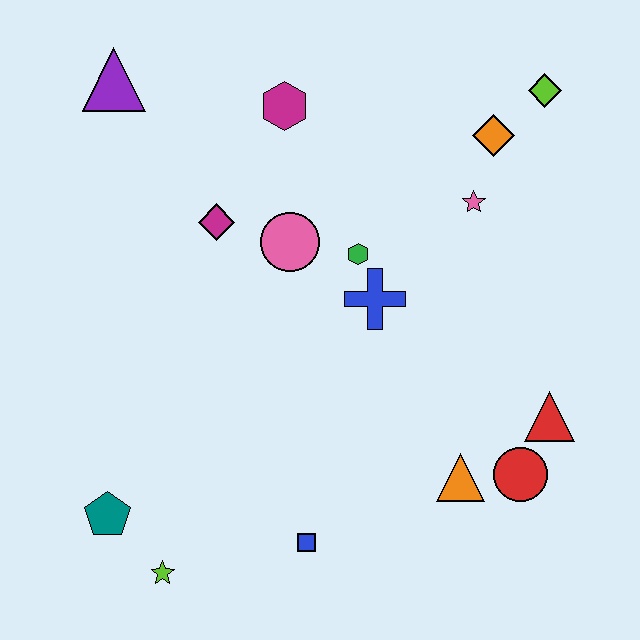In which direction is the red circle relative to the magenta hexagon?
The red circle is below the magenta hexagon.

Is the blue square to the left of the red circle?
Yes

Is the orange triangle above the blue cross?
No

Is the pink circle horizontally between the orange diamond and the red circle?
No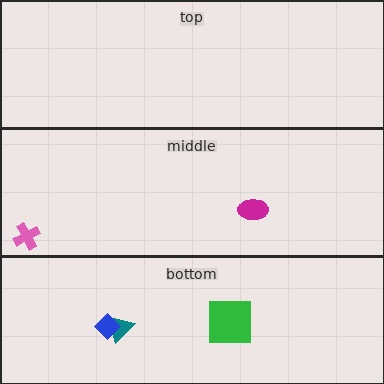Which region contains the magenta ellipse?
The middle region.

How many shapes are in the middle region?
2.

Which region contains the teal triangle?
The bottom region.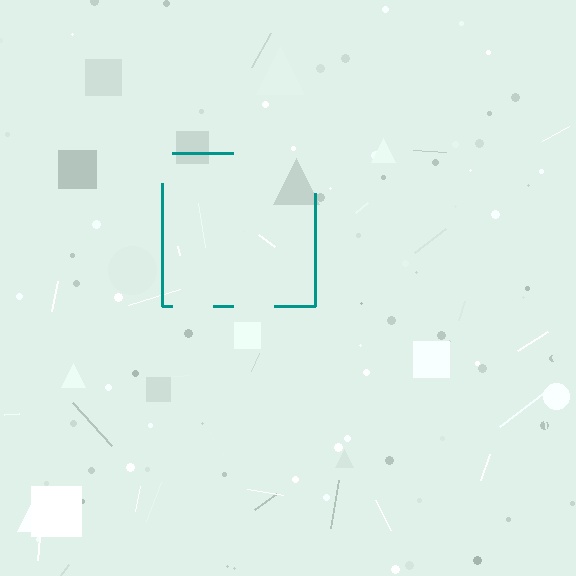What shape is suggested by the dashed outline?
The dashed outline suggests a square.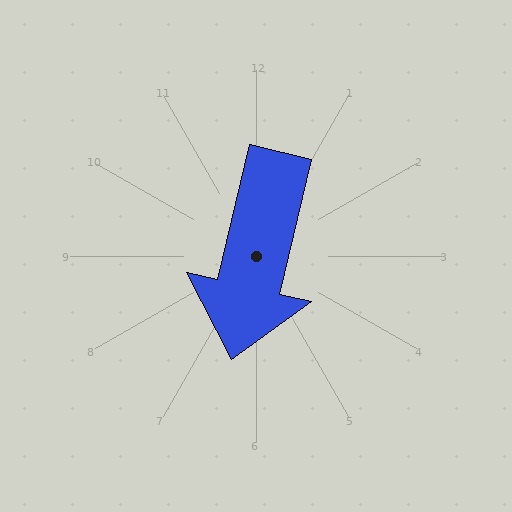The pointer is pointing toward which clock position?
Roughly 6 o'clock.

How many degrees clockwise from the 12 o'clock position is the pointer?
Approximately 193 degrees.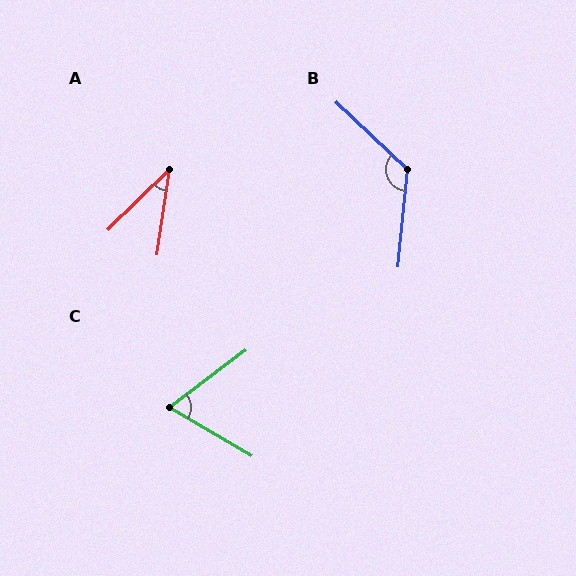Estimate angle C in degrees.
Approximately 68 degrees.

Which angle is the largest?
B, at approximately 128 degrees.